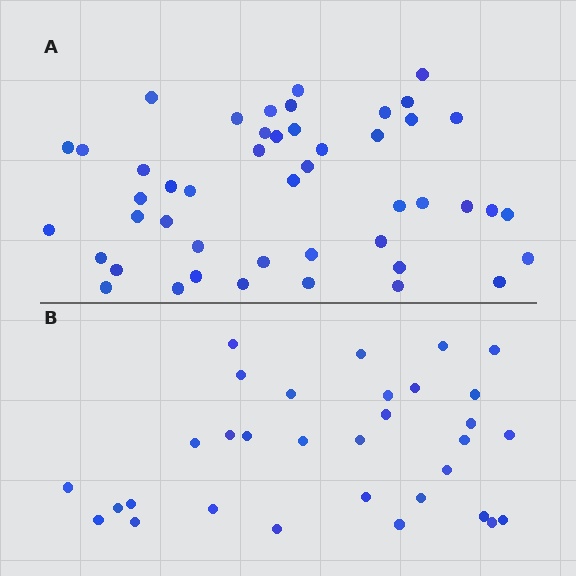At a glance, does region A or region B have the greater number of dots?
Region A (the top region) has more dots.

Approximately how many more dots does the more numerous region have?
Region A has approximately 15 more dots than region B.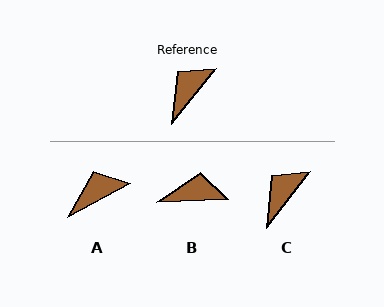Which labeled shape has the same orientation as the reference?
C.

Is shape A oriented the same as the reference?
No, it is off by about 23 degrees.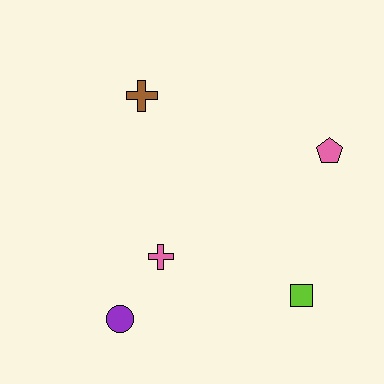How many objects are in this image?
There are 5 objects.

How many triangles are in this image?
There are no triangles.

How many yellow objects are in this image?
There are no yellow objects.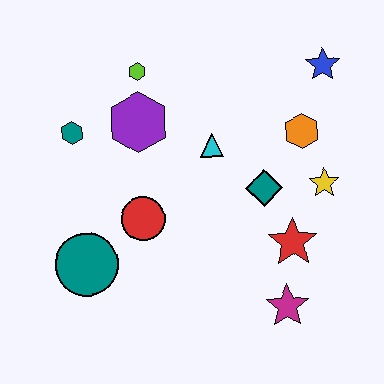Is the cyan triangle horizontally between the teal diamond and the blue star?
No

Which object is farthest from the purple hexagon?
The magenta star is farthest from the purple hexagon.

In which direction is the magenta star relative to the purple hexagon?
The magenta star is below the purple hexagon.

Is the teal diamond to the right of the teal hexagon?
Yes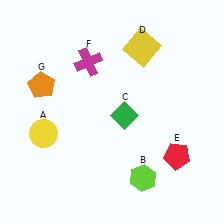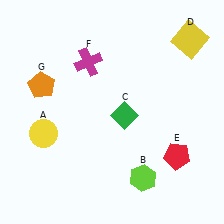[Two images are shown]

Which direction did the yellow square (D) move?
The yellow square (D) moved right.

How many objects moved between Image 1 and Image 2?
1 object moved between the two images.